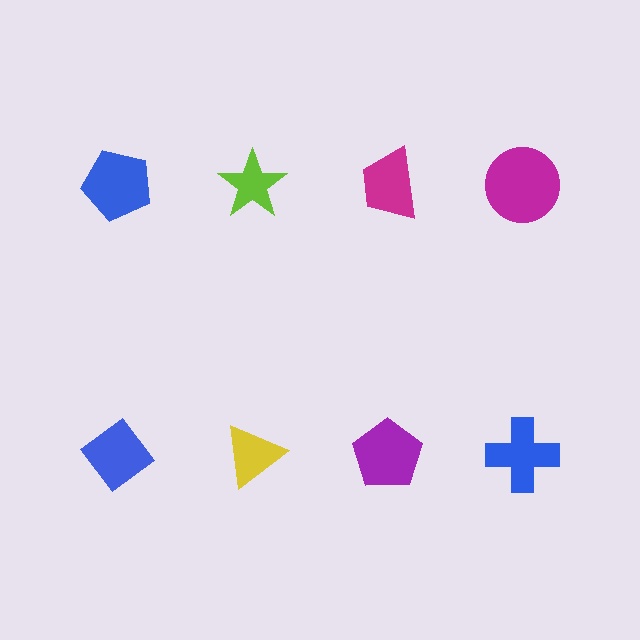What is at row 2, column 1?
A blue diamond.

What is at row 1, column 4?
A magenta circle.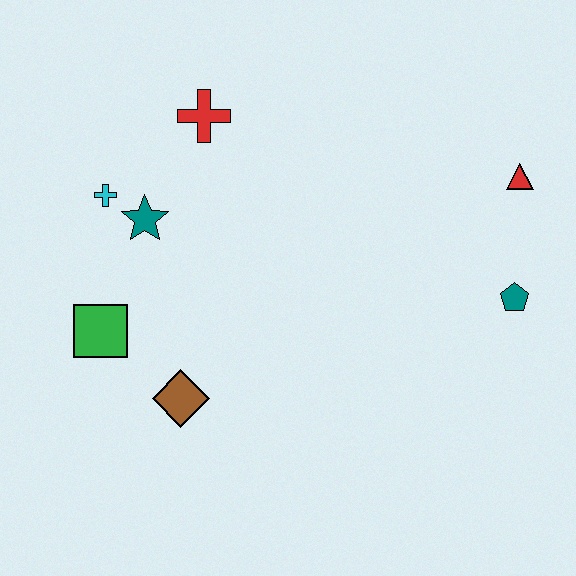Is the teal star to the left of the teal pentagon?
Yes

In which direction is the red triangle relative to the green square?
The red triangle is to the right of the green square.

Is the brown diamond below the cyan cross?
Yes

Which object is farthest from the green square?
The red triangle is farthest from the green square.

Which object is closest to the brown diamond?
The green square is closest to the brown diamond.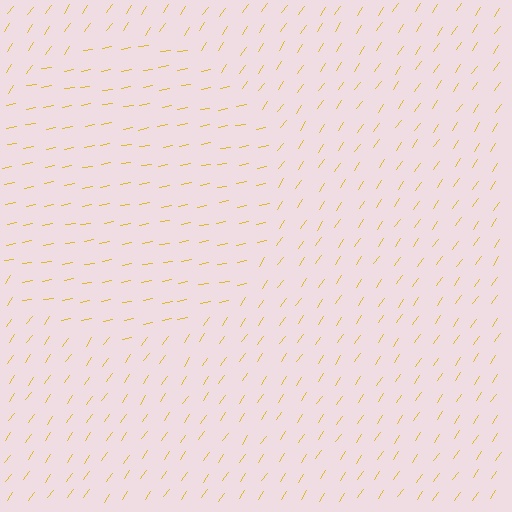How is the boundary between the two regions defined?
The boundary is defined purely by a change in line orientation (approximately 45 degrees difference). All lines are the same color and thickness.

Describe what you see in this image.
The image is filled with small yellow line segments. A circle region in the image has lines oriented differently from the surrounding lines, creating a visible texture boundary.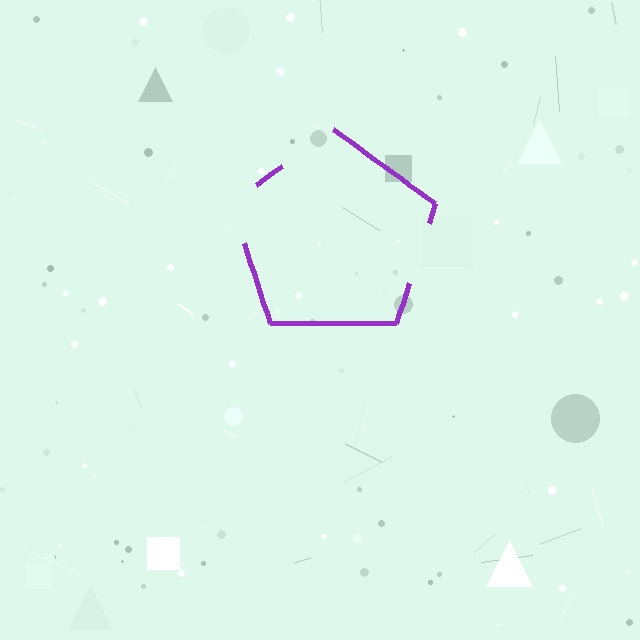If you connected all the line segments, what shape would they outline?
They would outline a pentagon.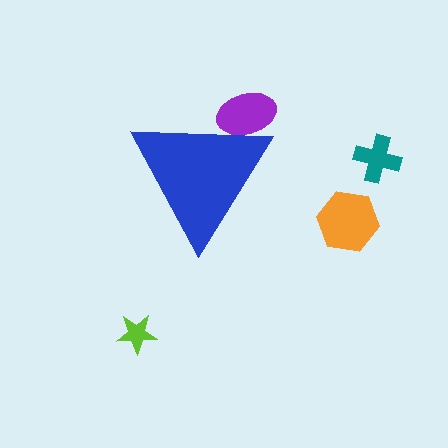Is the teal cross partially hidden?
No, the teal cross is fully visible.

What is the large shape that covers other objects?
A blue triangle.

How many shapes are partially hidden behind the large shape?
1 shape is partially hidden.